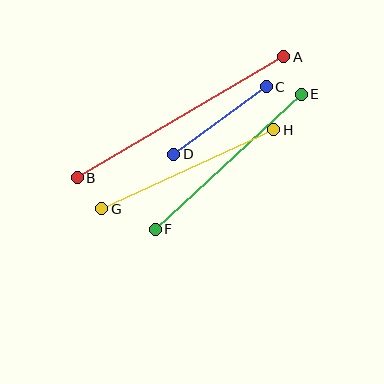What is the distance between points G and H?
The distance is approximately 190 pixels.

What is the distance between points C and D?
The distance is approximately 115 pixels.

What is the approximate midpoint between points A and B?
The midpoint is at approximately (180, 117) pixels.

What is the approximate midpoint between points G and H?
The midpoint is at approximately (188, 169) pixels.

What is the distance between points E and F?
The distance is approximately 199 pixels.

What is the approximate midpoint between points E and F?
The midpoint is at approximately (228, 162) pixels.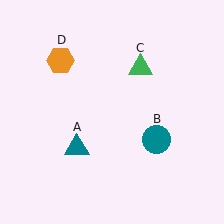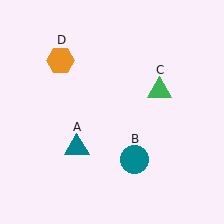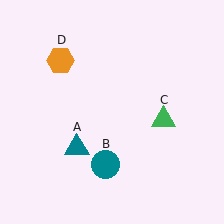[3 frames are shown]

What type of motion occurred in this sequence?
The teal circle (object B), green triangle (object C) rotated clockwise around the center of the scene.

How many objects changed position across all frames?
2 objects changed position: teal circle (object B), green triangle (object C).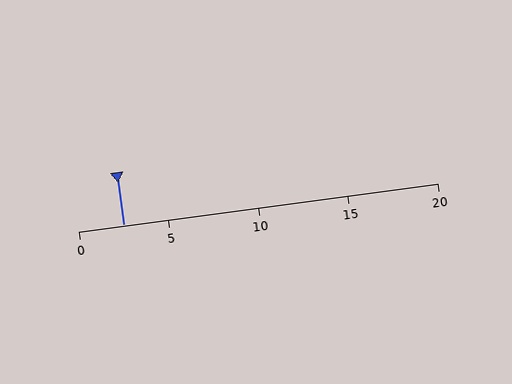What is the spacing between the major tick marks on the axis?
The major ticks are spaced 5 apart.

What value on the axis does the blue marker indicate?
The marker indicates approximately 2.5.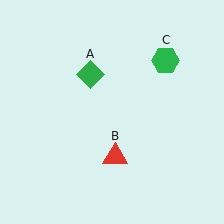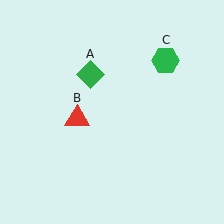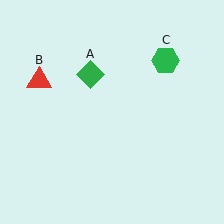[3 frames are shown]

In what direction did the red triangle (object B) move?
The red triangle (object B) moved up and to the left.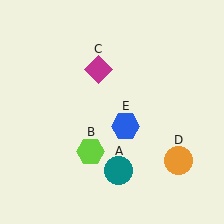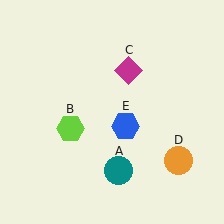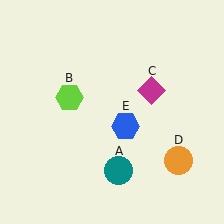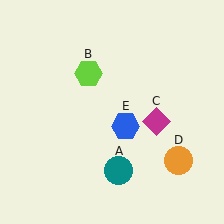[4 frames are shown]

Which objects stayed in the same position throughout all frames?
Teal circle (object A) and orange circle (object D) and blue hexagon (object E) remained stationary.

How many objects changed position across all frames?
2 objects changed position: lime hexagon (object B), magenta diamond (object C).